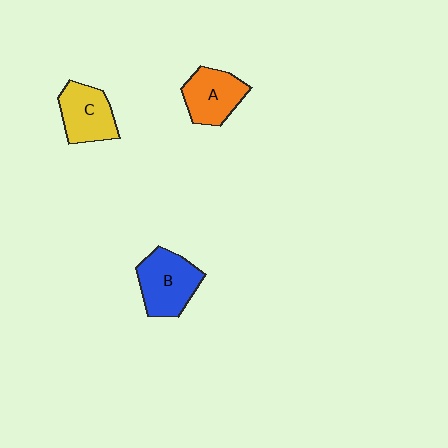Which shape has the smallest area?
Shape C (yellow).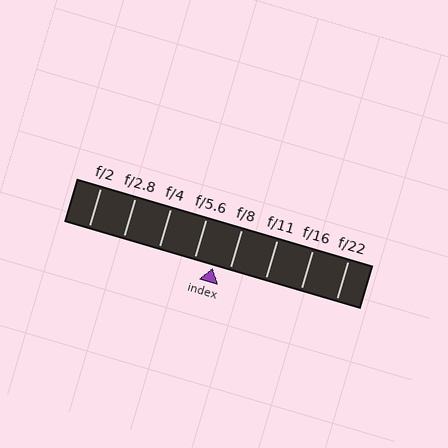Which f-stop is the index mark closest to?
The index mark is closest to f/8.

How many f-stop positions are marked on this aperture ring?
There are 8 f-stop positions marked.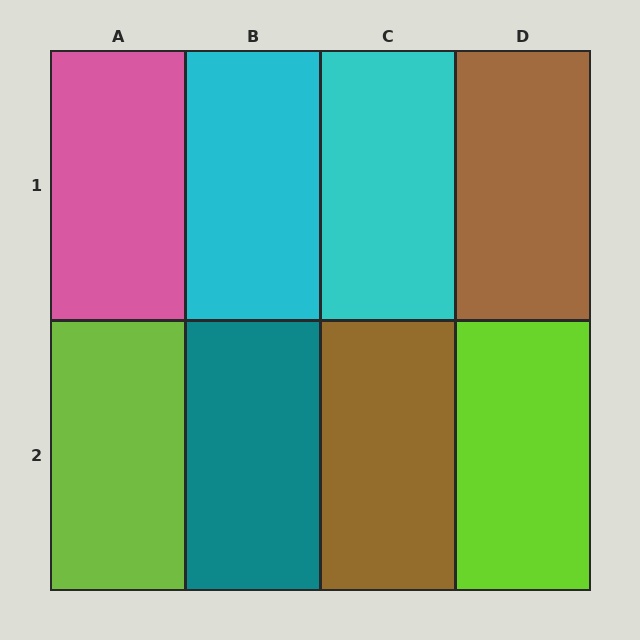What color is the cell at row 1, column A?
Pink.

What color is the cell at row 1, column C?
Cyan.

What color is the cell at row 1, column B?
Cyan.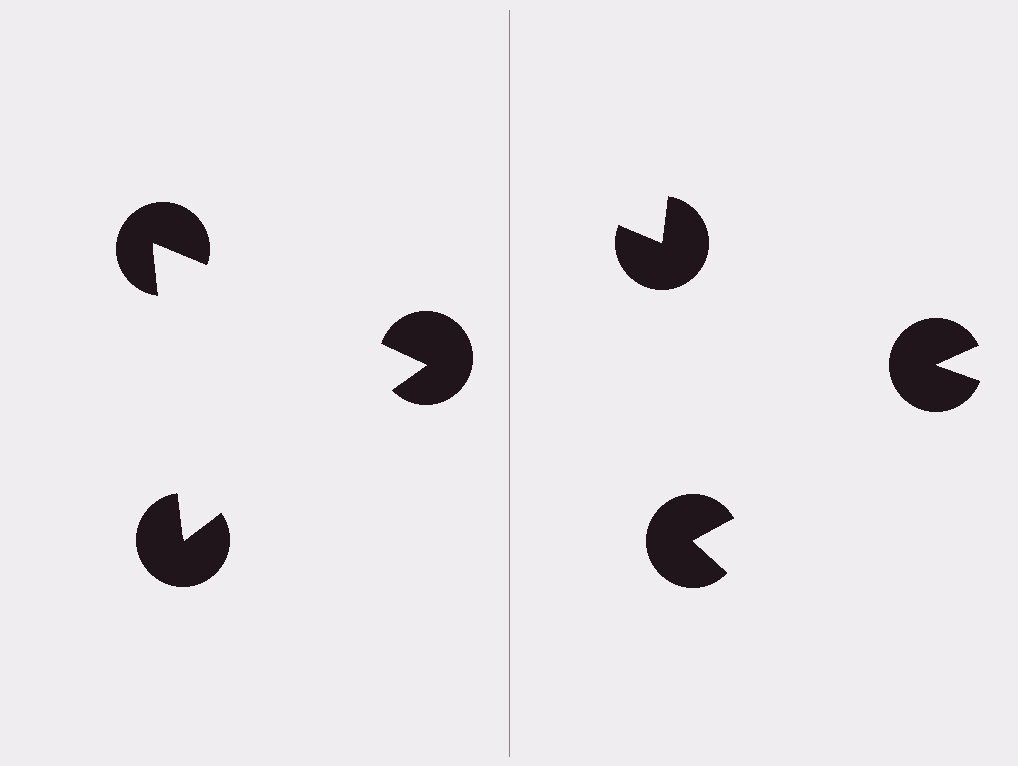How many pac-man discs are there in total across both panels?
6 — 3 on each side.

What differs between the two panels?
The pac-man discs are positioned identically on both sides; only the wedge orientations differ. On the left they align to a triangle; on the right they are misaligned.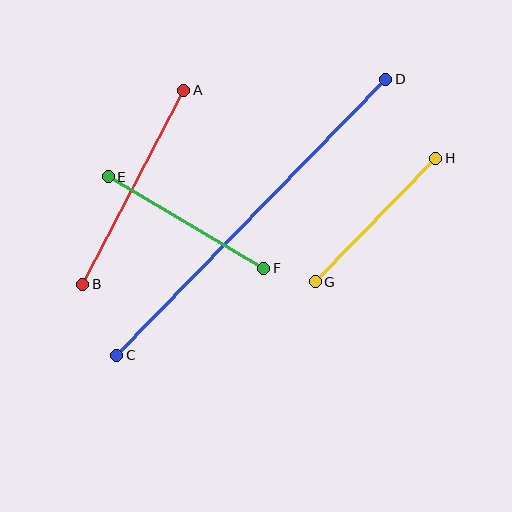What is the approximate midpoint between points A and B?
The midpoint is at approximately (133, 187) pixels.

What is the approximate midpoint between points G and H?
The midpoint is at approximately (376, 220) pixels.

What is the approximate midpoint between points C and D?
The midpoint is at approximately (251, 217) pixels.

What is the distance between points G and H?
The distance is approximately 173 pixels.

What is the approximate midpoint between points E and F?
The midpoint is at approximately (186, 223) pixels.